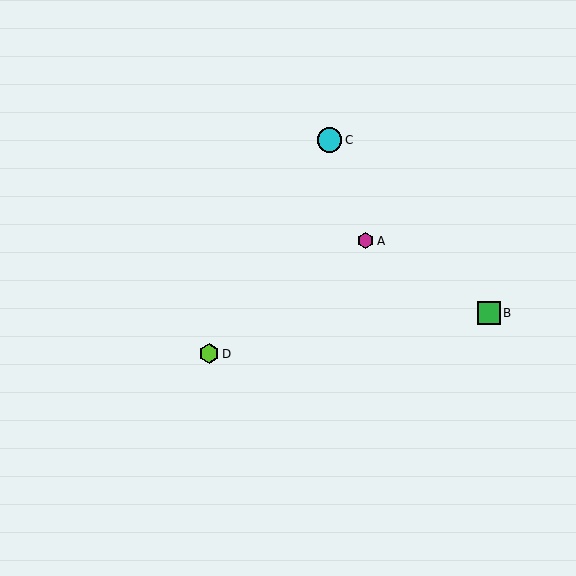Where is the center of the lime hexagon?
The center of the lime hexagon is at (209, 354).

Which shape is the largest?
The cyan circle (labeled C) is the largest.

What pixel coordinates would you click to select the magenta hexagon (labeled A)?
Click at (365, 241) to select the magenta hexagon A.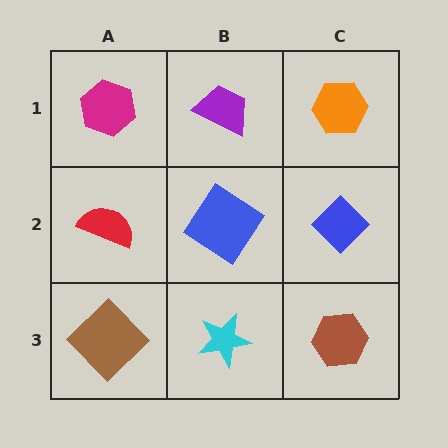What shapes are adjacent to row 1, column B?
A blue diamond (row 2, column B), a magenta hexagon (row 1, column A), an orange hexagon (row 1, column C).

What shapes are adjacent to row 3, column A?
A red semicircle (row 2, column A), a cyan star (row 3, column B).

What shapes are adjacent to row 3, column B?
A blue diamond (row 2, column B), a brown diamond (row 3, column A), a brown hexagon (row 3, column C).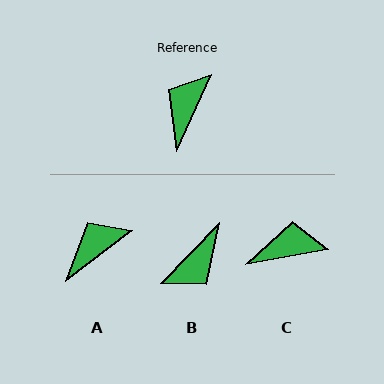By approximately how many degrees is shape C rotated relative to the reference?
Approximately 55 degrees clockwise.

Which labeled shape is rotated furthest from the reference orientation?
B, about 161 degrees away.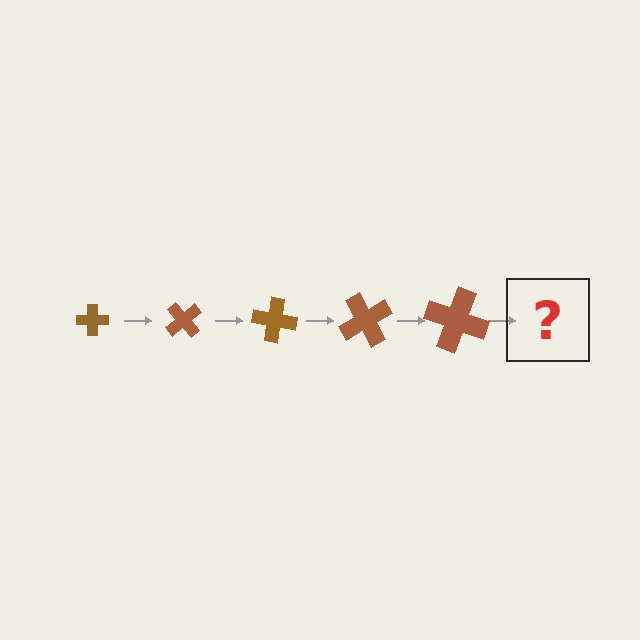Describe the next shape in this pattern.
It should be a cross, larger than the previous one and rotated 250 degrees from the start.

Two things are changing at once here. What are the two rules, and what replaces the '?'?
The two rules are that the cross grows larger each step and it rotates 50 degrees each step. The '?' should be a cross, larger than the previous one and rotated 250 degrees from the start.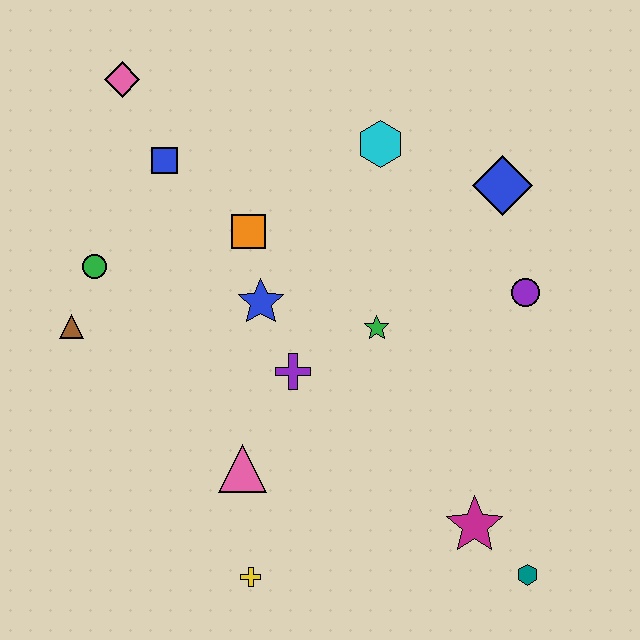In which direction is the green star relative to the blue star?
The green star is to the right of the blue star.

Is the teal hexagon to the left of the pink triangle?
No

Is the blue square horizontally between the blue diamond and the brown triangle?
Yes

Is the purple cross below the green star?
Yes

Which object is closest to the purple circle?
The blue diamond is closest to the purple circle.